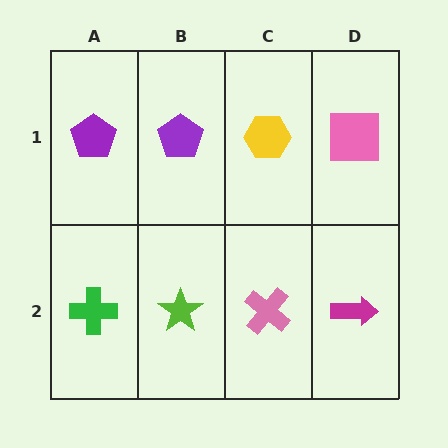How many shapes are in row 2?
4 shapes.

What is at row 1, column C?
A yellow hexagon.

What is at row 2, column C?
A pink cross.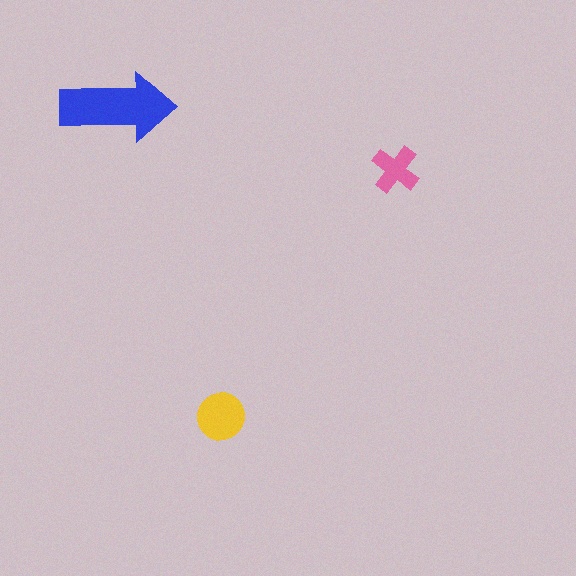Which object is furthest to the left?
The blue arrow is leftmost.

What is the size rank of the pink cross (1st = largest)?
3rd.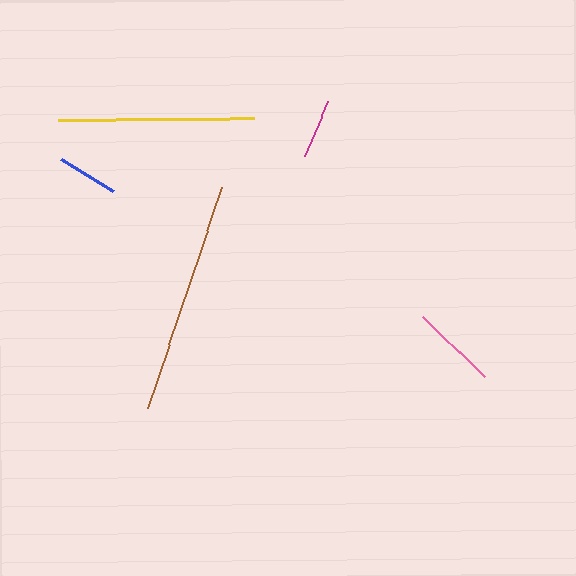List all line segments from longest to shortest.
From longest to shortest: brown, yellow, pink, magenta, blue.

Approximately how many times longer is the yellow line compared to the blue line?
The yellow line is approximately 3.2 times the length of the blue line.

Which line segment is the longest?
The brown line is the longest at approximately 233 pixels.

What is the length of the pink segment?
The pink segment is approximately 87 pixels long.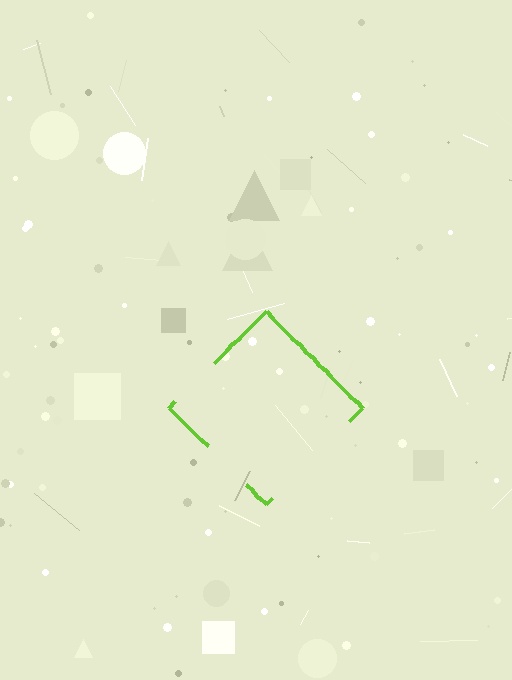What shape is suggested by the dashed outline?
The dashed outline suggests a diamond.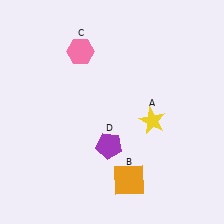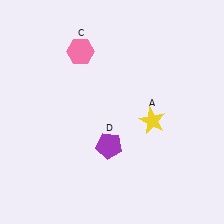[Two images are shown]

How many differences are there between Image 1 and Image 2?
There is 1 difference between the two images.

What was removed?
The orange square (B) was removed in Image 2.